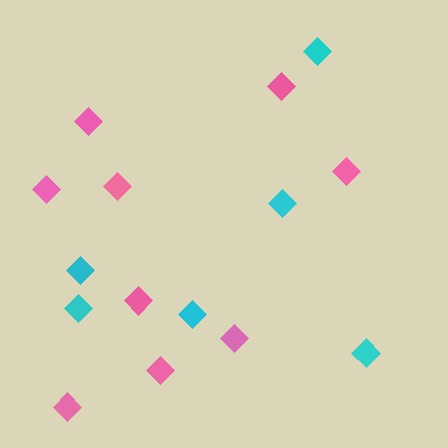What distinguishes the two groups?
There are 2 groups: one group of pink diamonds (9) and one group of cyan diamonds (6).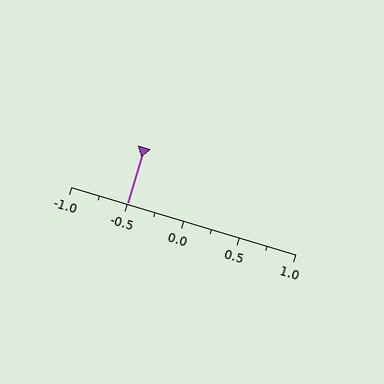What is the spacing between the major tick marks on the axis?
The major ticks are spaced 0.5 apart.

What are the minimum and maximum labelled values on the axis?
The axis runs from -1.0 to 1.0.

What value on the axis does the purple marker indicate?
The marker indicates approximately -0.5.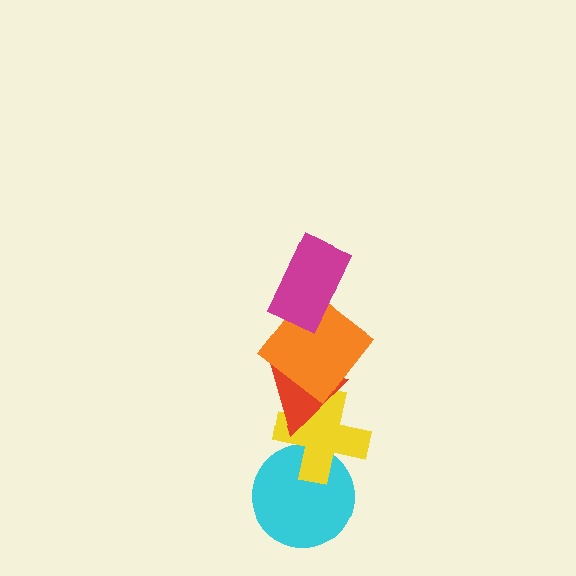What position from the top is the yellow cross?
The yellow cross is 4th from the top.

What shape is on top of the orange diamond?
The magenta rectangle is on top of the orange diamond.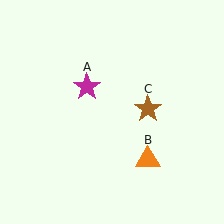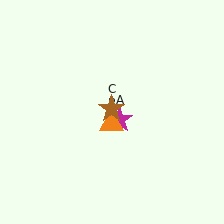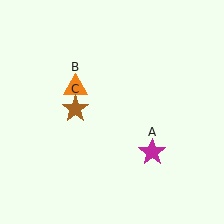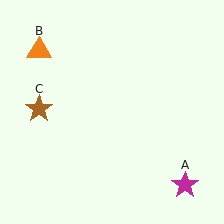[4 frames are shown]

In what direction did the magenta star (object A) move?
The magenta star (object A) moved down and to the right.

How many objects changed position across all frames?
3 objects changed position: magenta star (object A), orange triangle (object B), brown star (object C).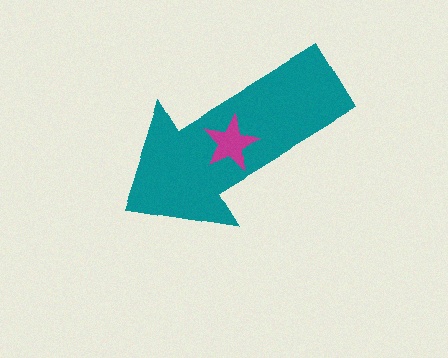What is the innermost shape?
The magenta star.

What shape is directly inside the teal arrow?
The magenta star.